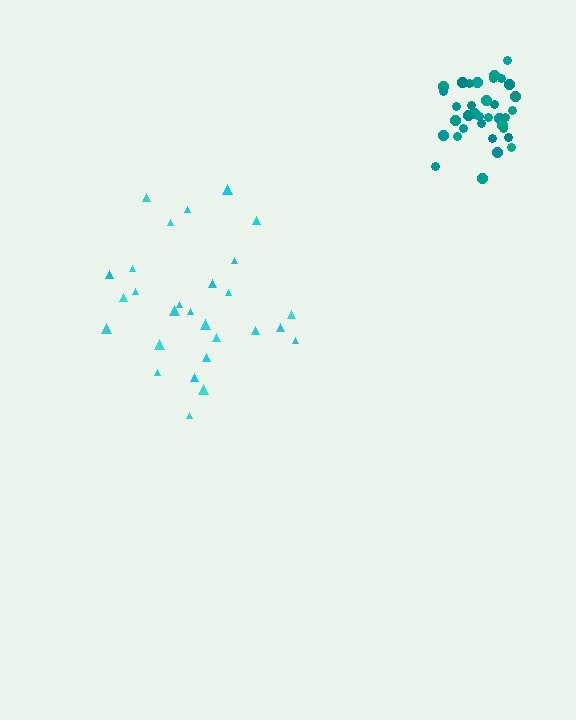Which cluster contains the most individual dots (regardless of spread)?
Teal (35).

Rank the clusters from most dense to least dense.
teal, cyan.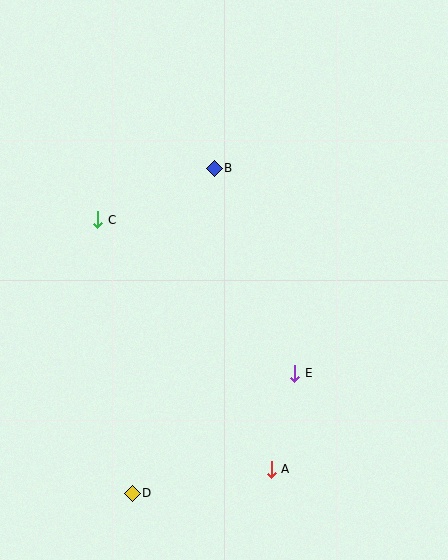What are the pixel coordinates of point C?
Point C is at (98, 220).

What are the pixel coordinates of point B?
Point B is at (214, 168).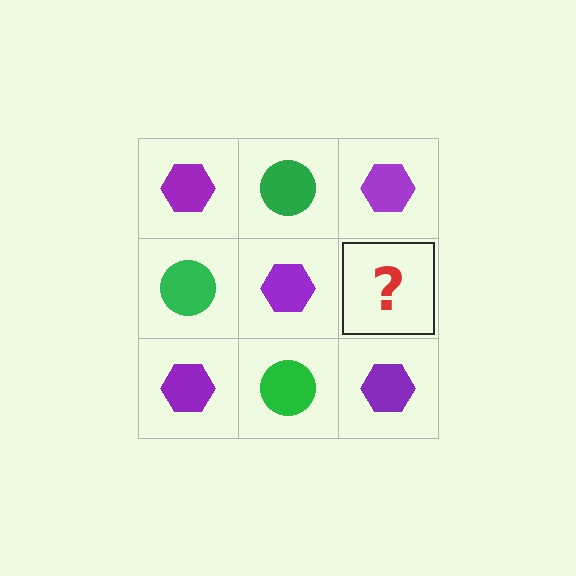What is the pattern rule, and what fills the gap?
The rule is that it alternates purple hexagon and green circle in a checkerboard pattern. The gap should be filled with a green circle.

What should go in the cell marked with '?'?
The missing cell should contain a green circle.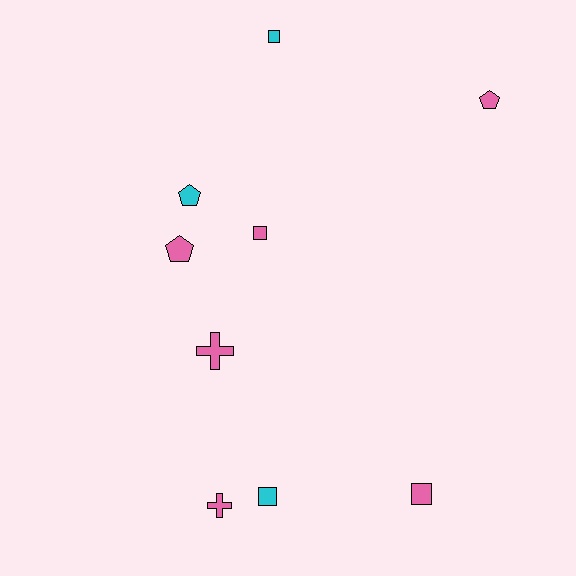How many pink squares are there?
There are 2 pink squares.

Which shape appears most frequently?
Square, with 4 objects.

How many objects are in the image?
There are 9 objects.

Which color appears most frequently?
Pink, with 6 objects.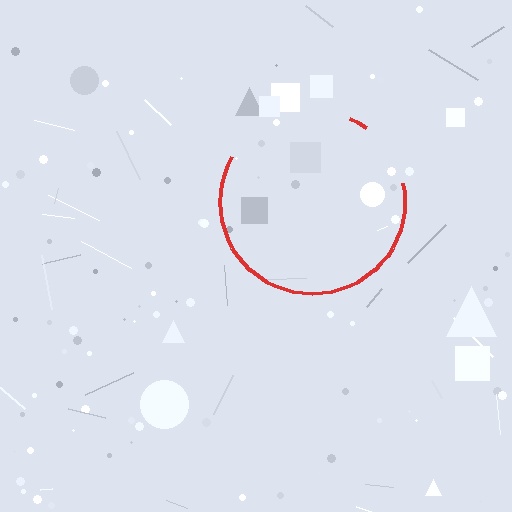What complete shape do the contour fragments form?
The contour fragments form a circle.